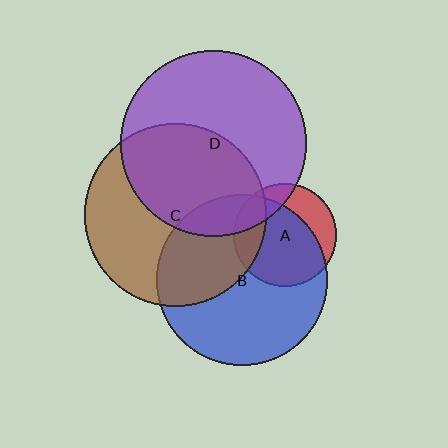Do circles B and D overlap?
Yes.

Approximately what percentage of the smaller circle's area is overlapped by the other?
Approximately 15%.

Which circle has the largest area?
Circle D (purple).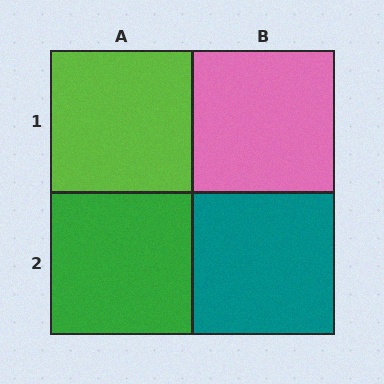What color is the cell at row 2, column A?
Green.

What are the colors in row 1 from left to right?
Lime, pink.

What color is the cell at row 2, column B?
Teal.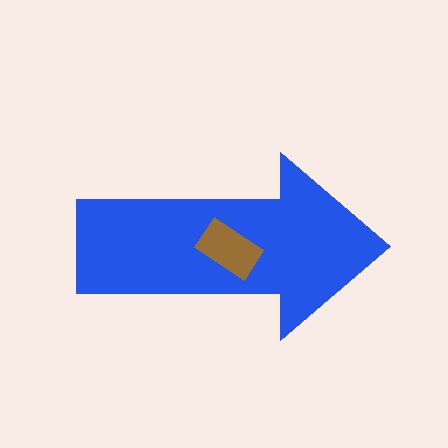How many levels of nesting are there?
2.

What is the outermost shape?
The blue arrow.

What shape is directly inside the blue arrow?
The brown rectangle.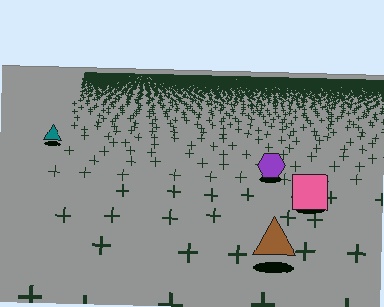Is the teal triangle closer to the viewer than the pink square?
No. The pink square is closer — you can tell from the texture gradient: the ground texture is coarser near it.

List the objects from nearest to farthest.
From nearest to farthest: the brown triangle, the pink square, the purple hexagon, the teal triangle.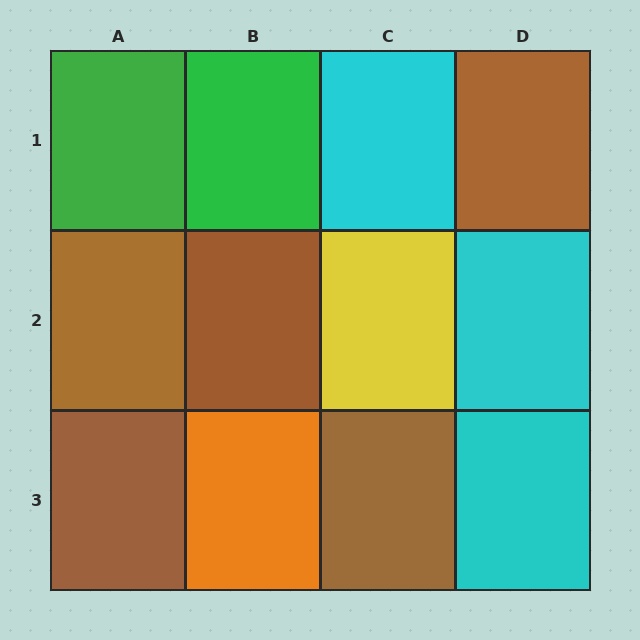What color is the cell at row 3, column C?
Brown.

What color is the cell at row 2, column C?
Yellow.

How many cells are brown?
5 cells are brown.